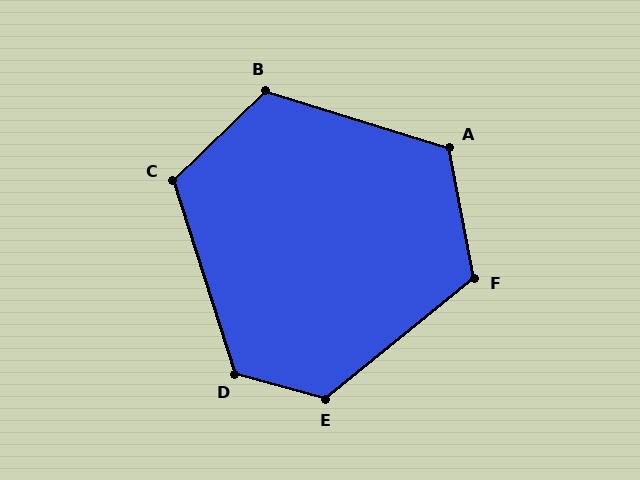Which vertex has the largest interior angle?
E, at approximately 126 degrees.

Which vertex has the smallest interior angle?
C, at approximately 116 degrees.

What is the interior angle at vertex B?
Approximately 119 degrees (obtuse).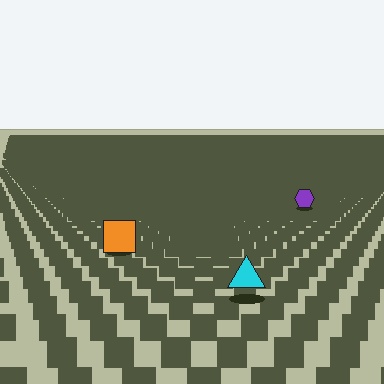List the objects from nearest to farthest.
From nearest to farthest: the cyan triangle, the orange square, the purple hexagon.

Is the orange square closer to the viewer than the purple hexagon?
Yes. The orange square is closer — you can tell from the texture gradient: the ground texture is coarser near it.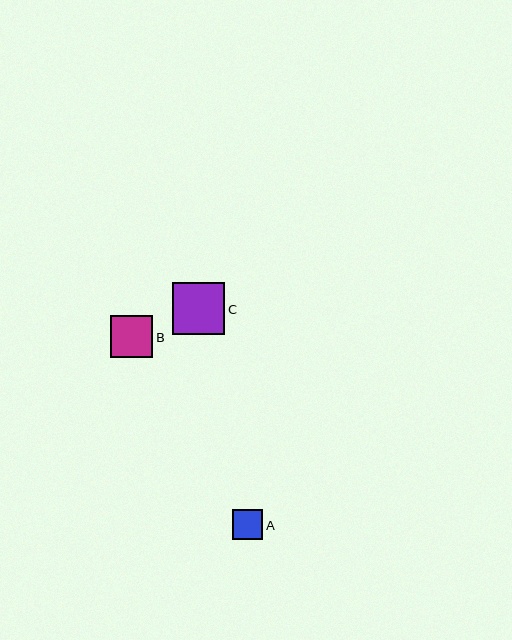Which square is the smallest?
Square A is the smallest with a size of approximately 30 pixels.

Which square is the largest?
Square C is the largest with a size of approximately 52 pixels.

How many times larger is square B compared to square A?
Square B is approximately 1.4 times the size of square A.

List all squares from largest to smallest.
From largest to smallest: C, B, A.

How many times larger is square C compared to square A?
Square C is approximately 1.7 times the size of square A.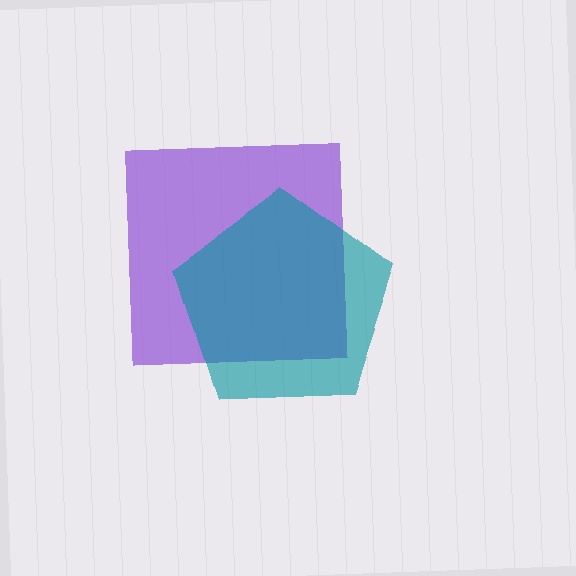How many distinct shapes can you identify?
There are 2 distinct shapes: a purple square, a teal pentagon.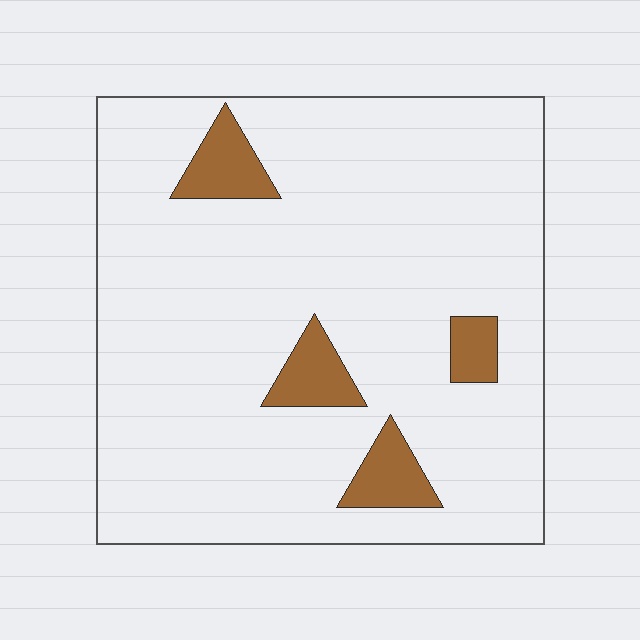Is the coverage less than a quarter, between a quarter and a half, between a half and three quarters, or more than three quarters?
Less than a quarter.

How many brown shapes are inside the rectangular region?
4.